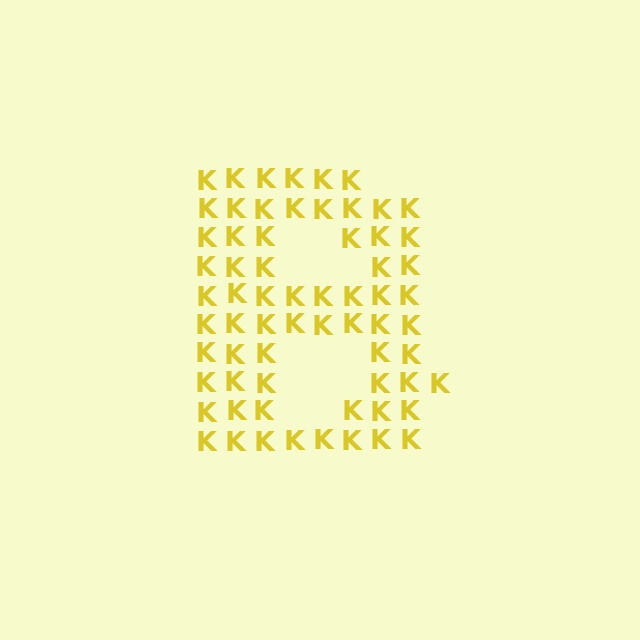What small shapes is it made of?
It is made of small letter K's.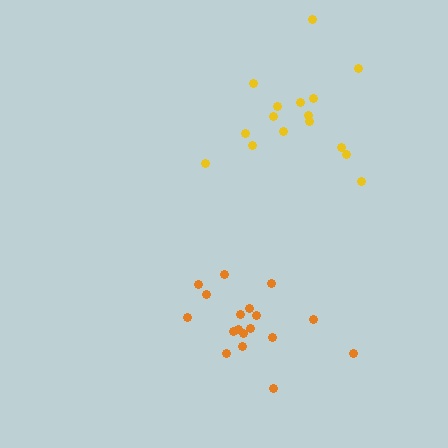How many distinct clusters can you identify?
There are 2 distinct clusters.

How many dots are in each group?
Group 1: 18 dots, Group 2: 16 dots (34 total).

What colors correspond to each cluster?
The clusters are colored: orange, yellow.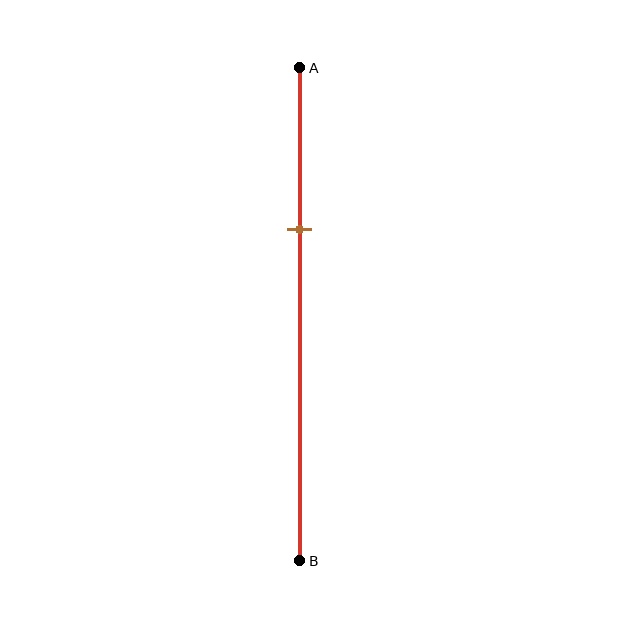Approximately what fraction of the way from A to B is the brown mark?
The brown mark is approximately 35% of the way from A to B.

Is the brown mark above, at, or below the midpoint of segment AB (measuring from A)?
The brown mark is above the midpoint of segment AB.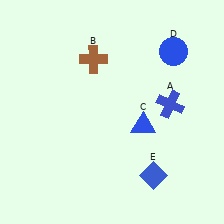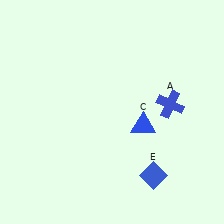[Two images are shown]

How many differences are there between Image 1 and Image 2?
There are 2 differences between the two images.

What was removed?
The blue circle (D), the brown cross (B) were removed in Image 2.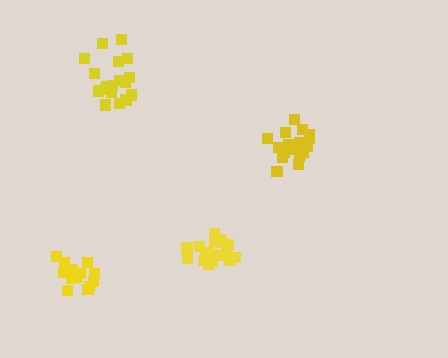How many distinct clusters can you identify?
There are 4 distinct clusters.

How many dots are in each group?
Group 1: 15 dots, Group 2: 18 dots, Group 3: 19 dots, Group 4: 21 dots (73 total).